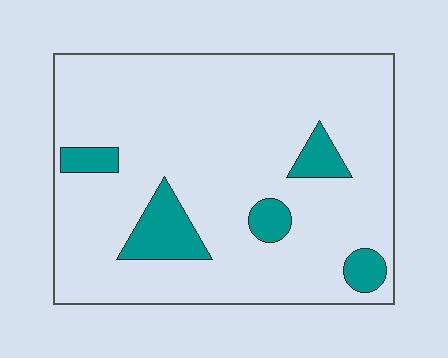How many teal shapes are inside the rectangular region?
5.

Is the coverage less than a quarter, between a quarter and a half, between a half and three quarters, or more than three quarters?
Less than a quarter.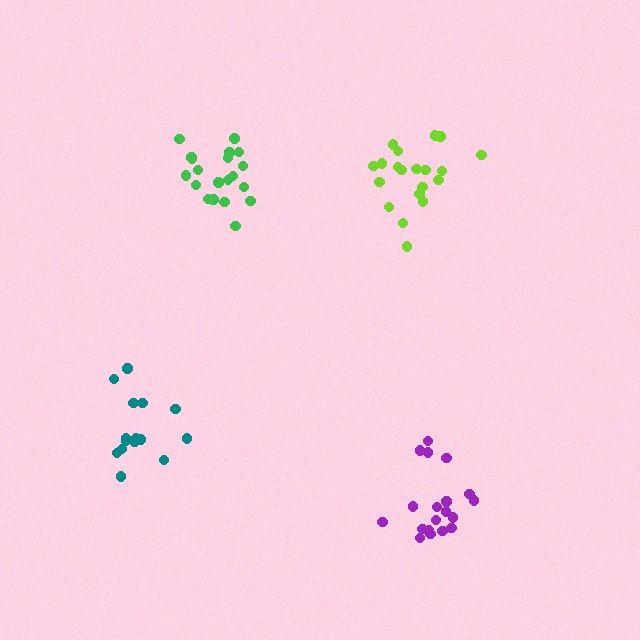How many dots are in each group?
Group 1: 16 dots, Group 2: 19 dots, Group 3: 20 dots, Group 4: 20 dots (75 total).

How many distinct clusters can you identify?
There are 4 distinct clusters.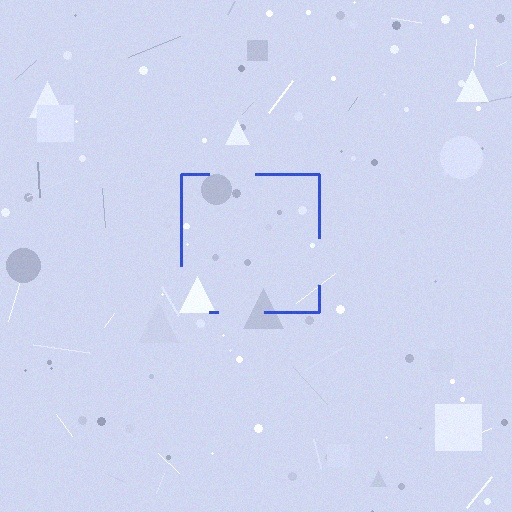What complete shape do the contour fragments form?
The contour fragments form a square.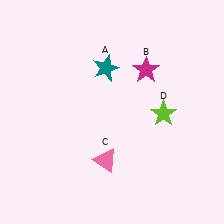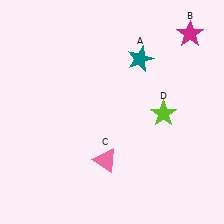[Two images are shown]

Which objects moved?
The objects that moved are: the teal star (A), the magenta star (B).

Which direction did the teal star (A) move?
The teal star (A) moved right.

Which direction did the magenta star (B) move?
The magenta star (B) moved right.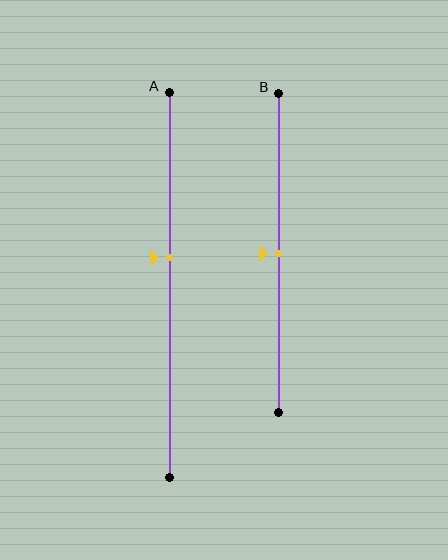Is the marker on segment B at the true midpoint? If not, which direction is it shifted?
Yes, the marker on segment B is at the true midpoint.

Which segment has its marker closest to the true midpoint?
Segment B has its marker closest to the true midpoint.